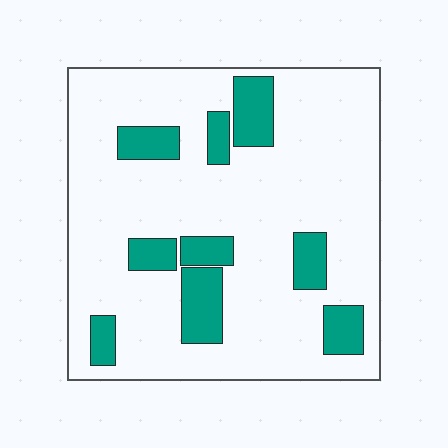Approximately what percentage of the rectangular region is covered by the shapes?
Approximately 20%.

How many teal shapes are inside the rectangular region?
9.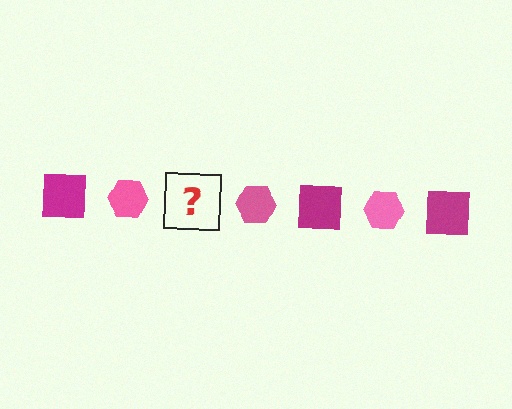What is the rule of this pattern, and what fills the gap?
The rule is that the pattern alternates between magenta square and pink hexagon. The gap should be filled with a magenta square.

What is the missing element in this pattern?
The missing element is a magenta square.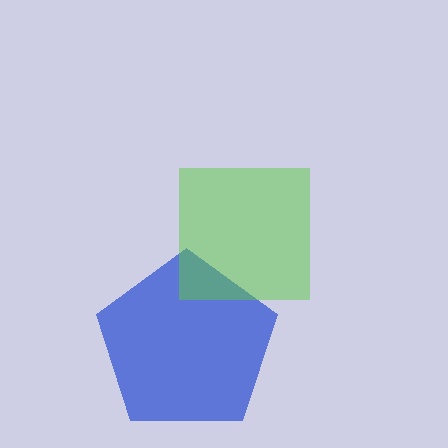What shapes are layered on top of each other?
The layered shapes are: a blue pentagon, a lime square.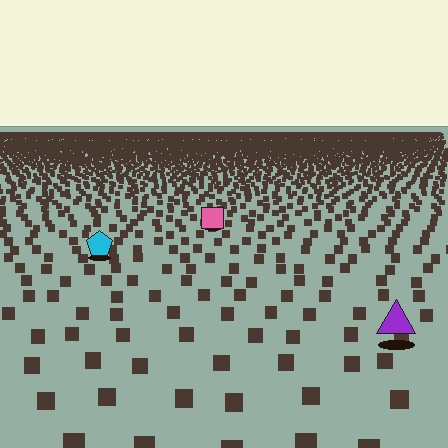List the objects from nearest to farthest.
From nearest to farthest: the purple triangle, the cyan pentagon, the pink square.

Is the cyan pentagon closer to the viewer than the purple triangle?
No. The purple triangle is closer — you can tell from the texture gradient: the ground texture is coarser near it.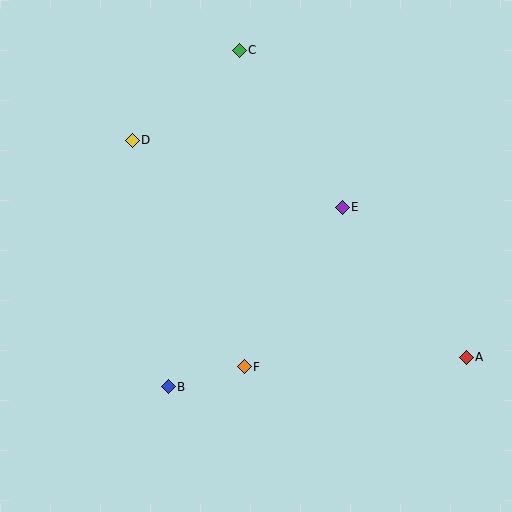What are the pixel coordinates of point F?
Point F is at (244, 367).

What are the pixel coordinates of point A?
Point A is at (466, 357).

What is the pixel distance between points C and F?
The distance between C and F is 316 pixels.